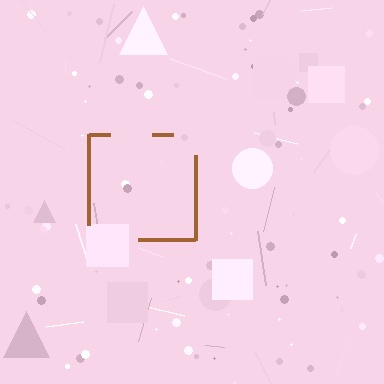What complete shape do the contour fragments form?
The contour fragments form a square.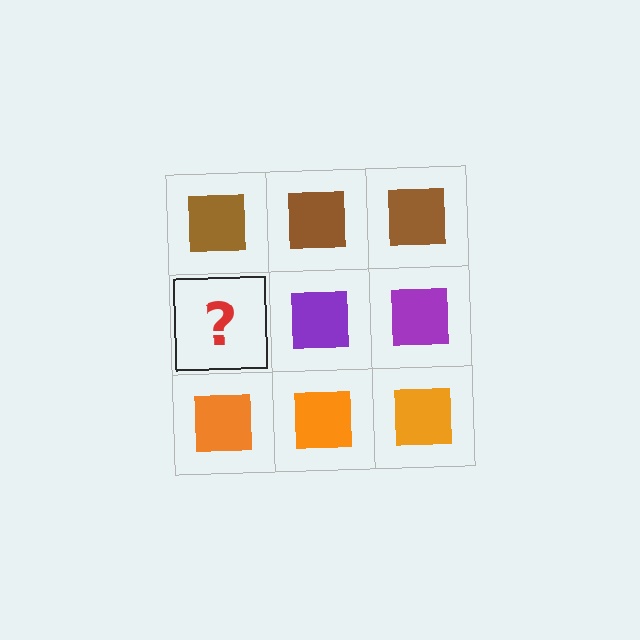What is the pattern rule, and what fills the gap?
The rule is that each row has a consistent color. The gap should be filled with a purple square.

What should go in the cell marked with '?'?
The missing cell should contain a purple square.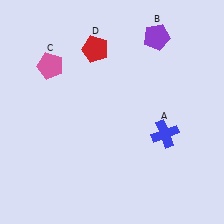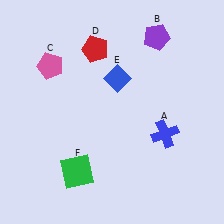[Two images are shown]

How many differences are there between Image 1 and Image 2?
There are 2 differences between the two images.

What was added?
A blue diamond (E), a green square (F) were added in Image 2.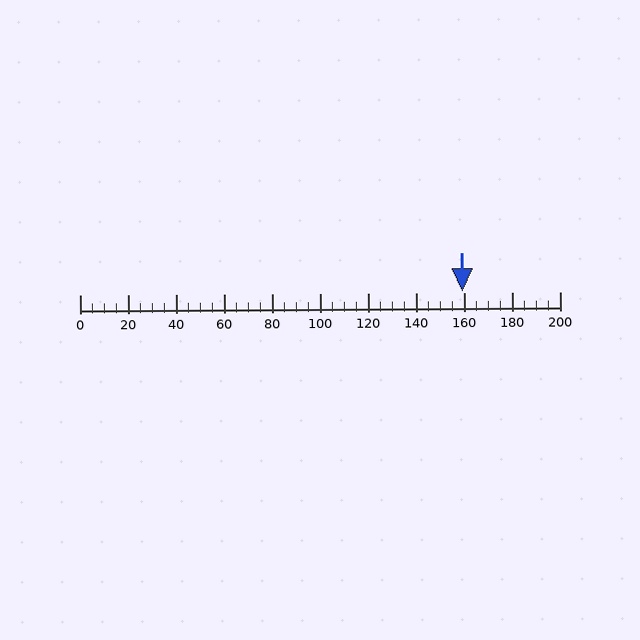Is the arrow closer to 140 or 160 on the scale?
The arrow is closer to 160.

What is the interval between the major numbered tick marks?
The major tick marks are spaced 20 units apart.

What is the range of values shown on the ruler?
The ruler shows values from 0 to 200.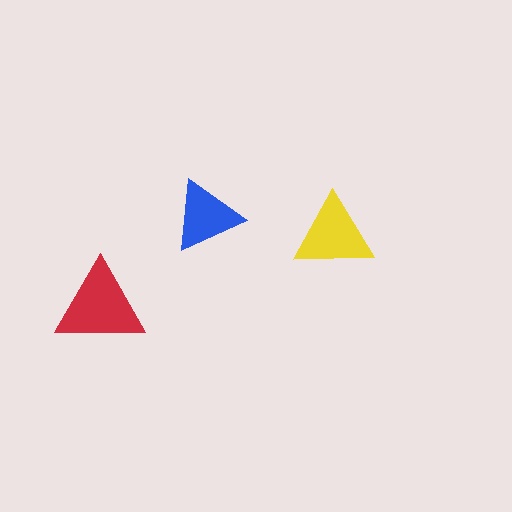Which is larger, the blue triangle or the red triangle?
The red one.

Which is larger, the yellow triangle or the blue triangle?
The yellow one.